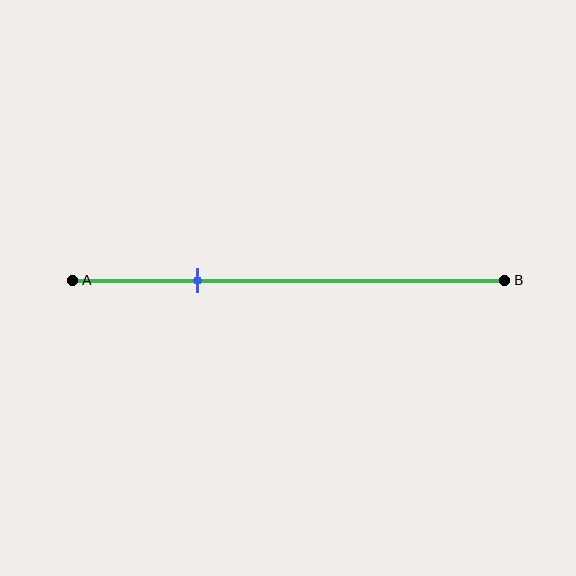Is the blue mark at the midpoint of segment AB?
No, the mark is at about 30% from A, not at the 50% midpoint.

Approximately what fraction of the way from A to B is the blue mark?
The blue mark is approximately 30% of the way from A to B.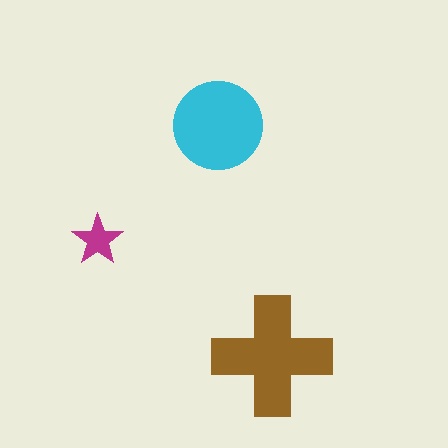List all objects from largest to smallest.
The brown cross, the cyan circle, the magenta star.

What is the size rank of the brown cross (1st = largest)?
1st.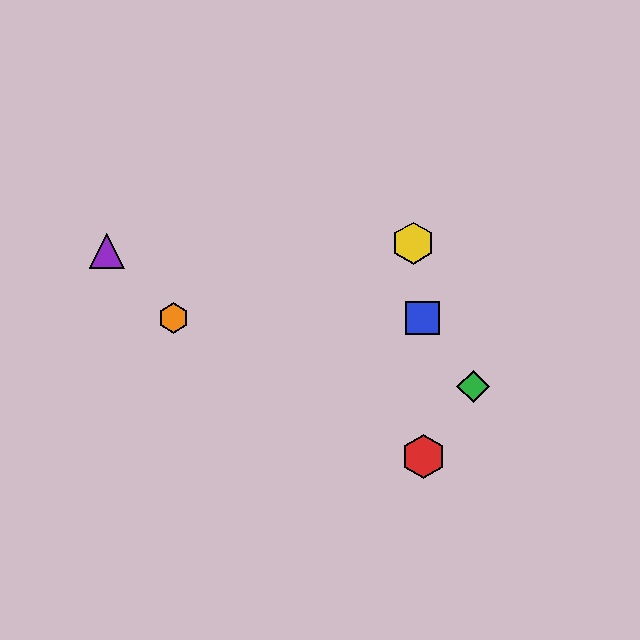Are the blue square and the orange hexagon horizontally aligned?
Yes, both are at y≈318.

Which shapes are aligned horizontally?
The blue square, the orange hexagon are aligned horizontally.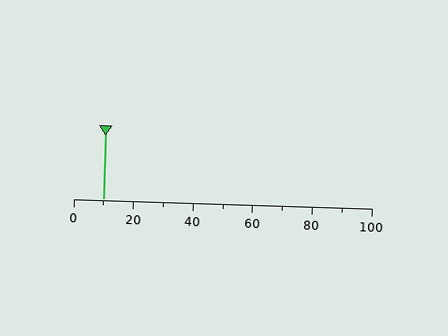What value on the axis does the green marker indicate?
The marker indicates approximately 10.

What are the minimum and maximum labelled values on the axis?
The axis runs from 0 to 100.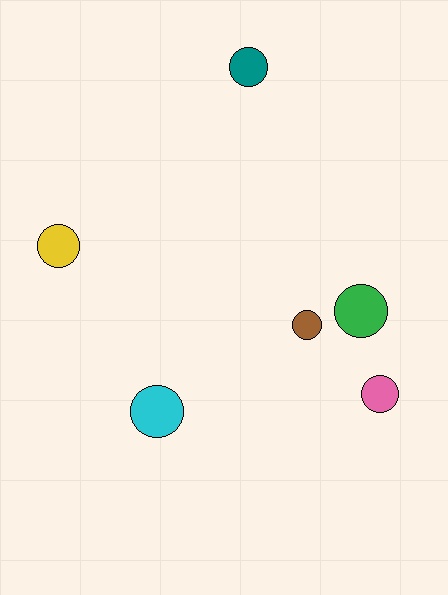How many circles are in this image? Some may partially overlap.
There are 6 circles.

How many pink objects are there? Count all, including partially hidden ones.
There is 1 pink object.